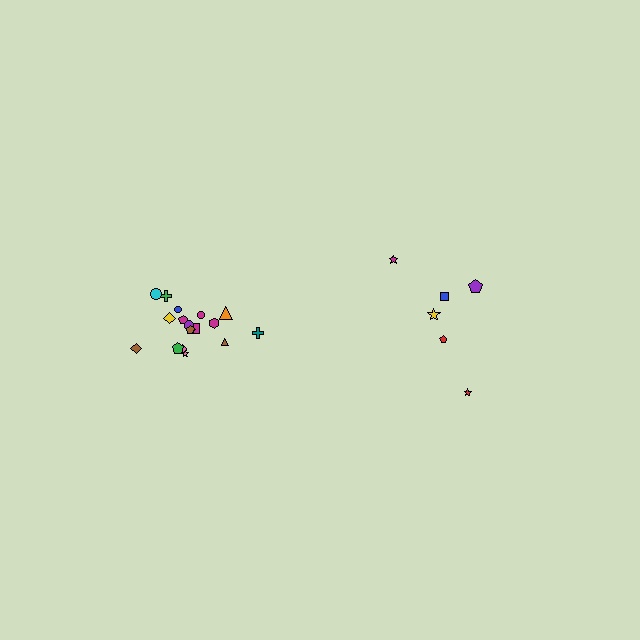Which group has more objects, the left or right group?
The left group.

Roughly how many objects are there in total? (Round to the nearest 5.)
Roughly 25 objects in total.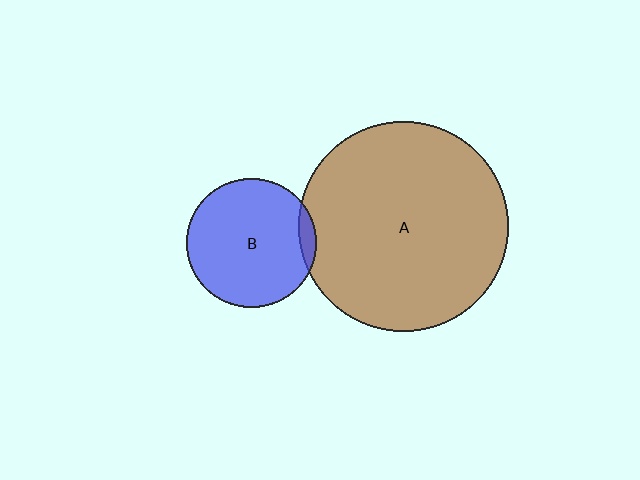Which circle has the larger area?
Circle A (brown).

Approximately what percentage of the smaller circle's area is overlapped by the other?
Approximately 5%.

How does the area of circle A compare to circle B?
Approximately 2.6 times.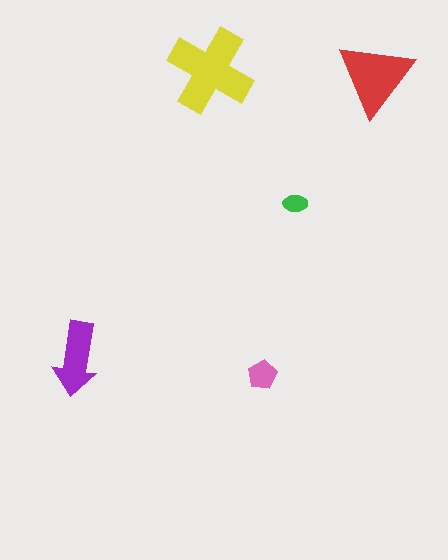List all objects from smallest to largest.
The green ellipse, the pink pentagon, the purple arrow, the red triangle, the yellow cross.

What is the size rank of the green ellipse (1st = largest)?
5th.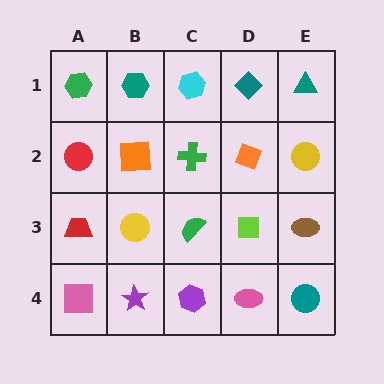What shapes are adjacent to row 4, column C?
A green semicircle (row 3, column C), a purple star (row 4, column B), a pink ellipse (row 4, column D).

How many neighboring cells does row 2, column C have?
4.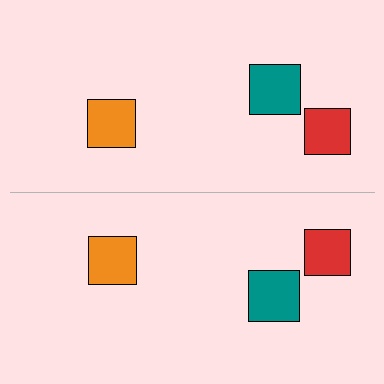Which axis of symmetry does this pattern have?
The pattern has a horizontal axis of symmetry running through the center of the image.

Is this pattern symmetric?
Yes, this pattern has bilateral (reflection) symmetry.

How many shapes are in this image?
There are 6 shapes in this image.